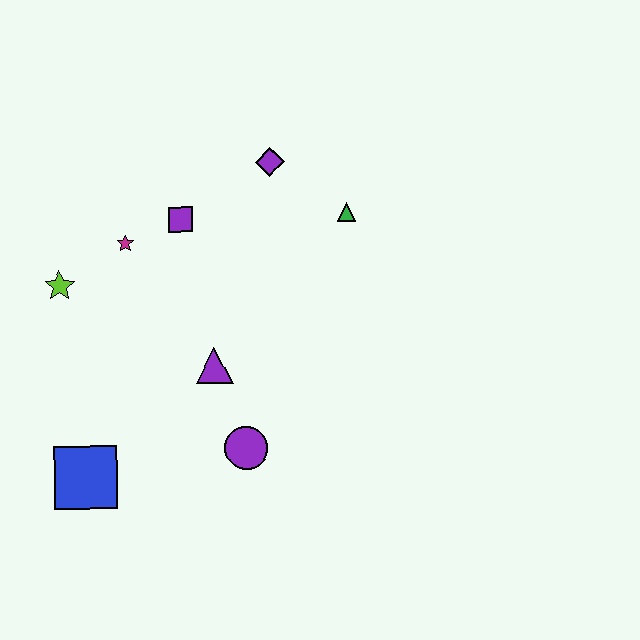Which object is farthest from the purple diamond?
The blue square is farthest from the purple diamond.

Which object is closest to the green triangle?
The purple diamond is closest to the green triangle.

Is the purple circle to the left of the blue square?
No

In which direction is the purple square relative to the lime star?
The purple square is to the right of the lime star.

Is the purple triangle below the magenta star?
Yes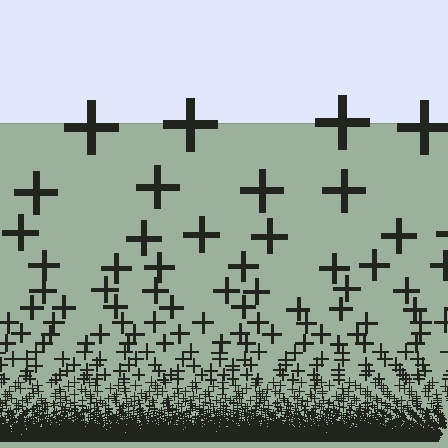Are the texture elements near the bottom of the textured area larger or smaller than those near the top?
Smaller. The gradient is inverted — elements near the bottom are smaller and denser.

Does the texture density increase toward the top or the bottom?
Density increases toward the bottom.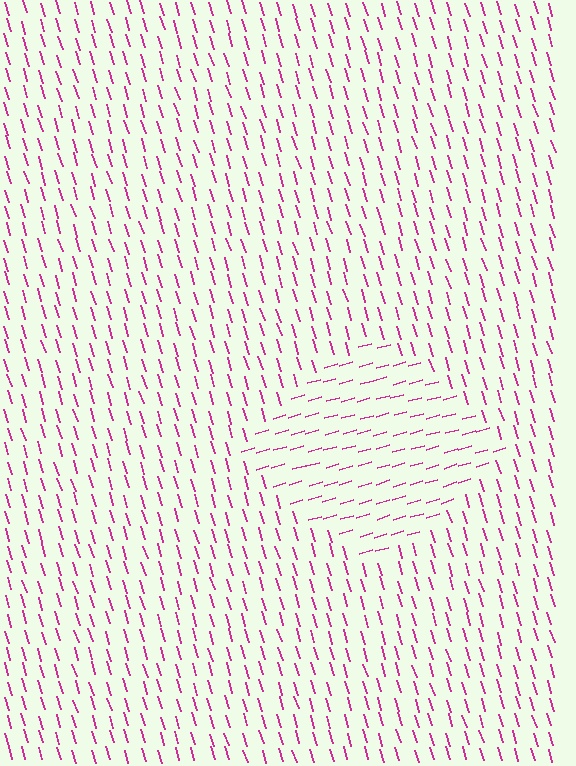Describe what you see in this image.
The image is filled with small magenta line segments. A diamond region in the image has lines oriented differently from the surrounding lines, creating a visible texture boundary.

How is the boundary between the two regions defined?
The boundary is defined purely by a change in line orientation (approximately 89 degrees difference). All lines are the same color and thickness.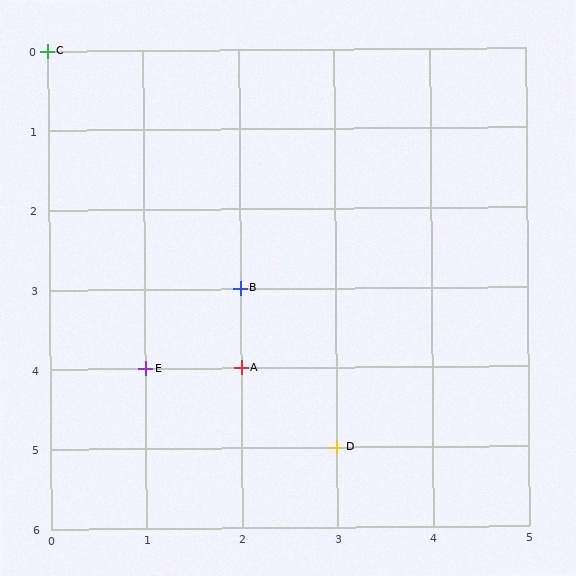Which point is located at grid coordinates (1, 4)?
Point E is at (1, 4).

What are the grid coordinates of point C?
Point C is at grid coordinates (0, 0).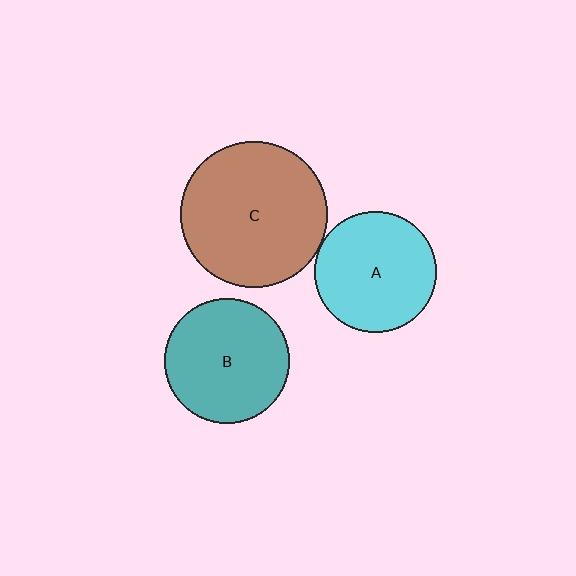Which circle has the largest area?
Circle C (brown).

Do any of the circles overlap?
No, none of the circles overlap.